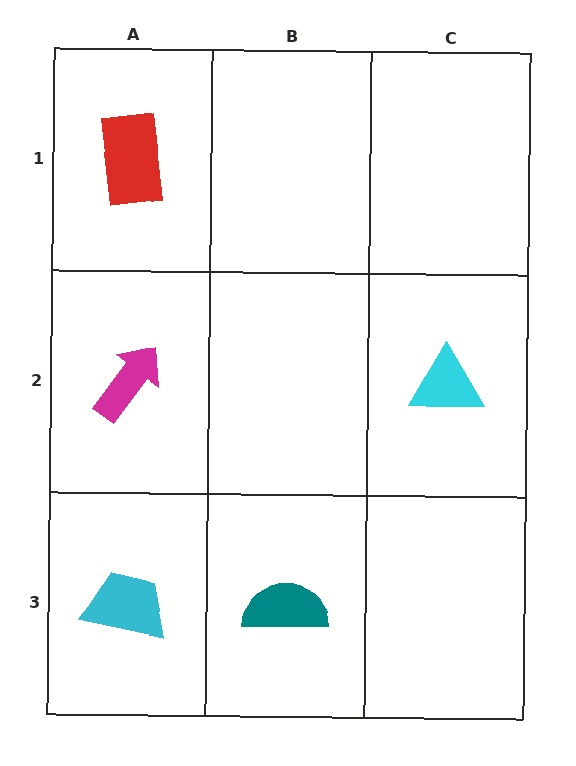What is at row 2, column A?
A magenta arrow.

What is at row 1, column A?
A red rectangle.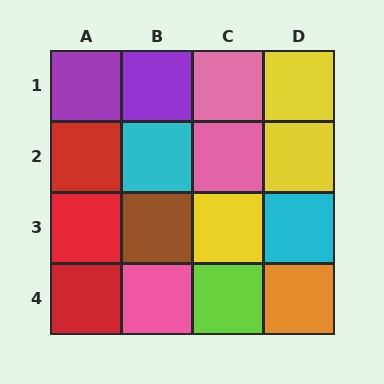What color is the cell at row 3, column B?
Brown.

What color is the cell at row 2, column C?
Pink.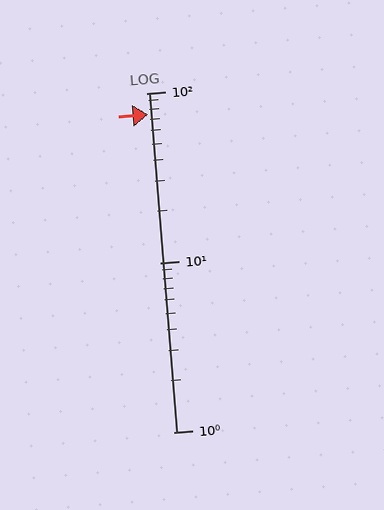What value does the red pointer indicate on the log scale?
The pointer indicates approximately 75.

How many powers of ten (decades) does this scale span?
The scale spans 2 decades, from 1 to 100.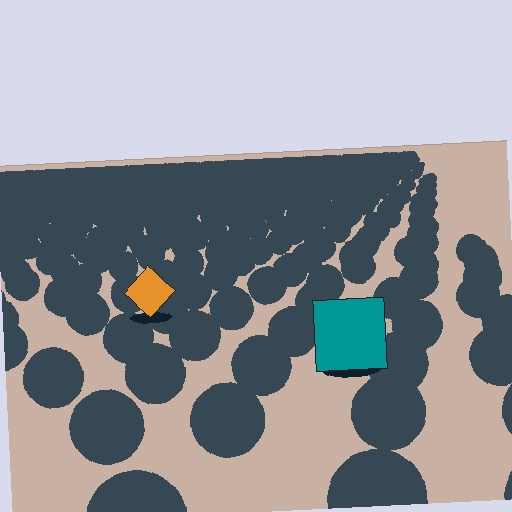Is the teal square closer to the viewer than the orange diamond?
Yes. The teal square is closer — you can tell from the texture gradient: the ground texture is coarser near it.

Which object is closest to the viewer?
The teal square is closest. The texture marks near it are larger and more spread out.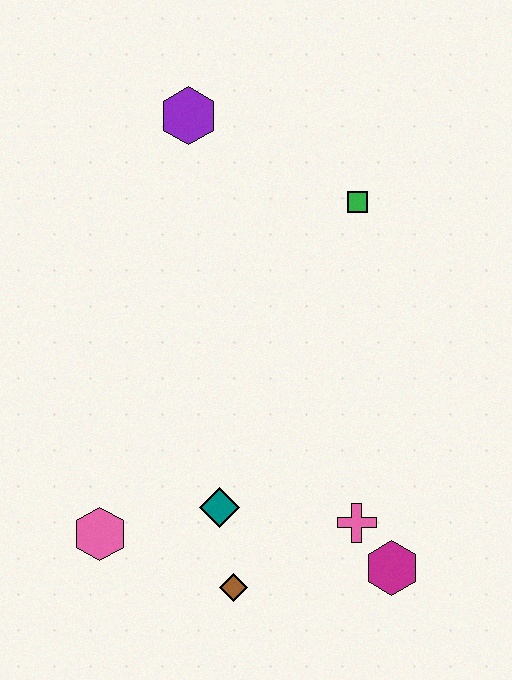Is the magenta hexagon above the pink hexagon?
No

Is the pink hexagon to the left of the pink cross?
Yes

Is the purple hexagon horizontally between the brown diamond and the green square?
No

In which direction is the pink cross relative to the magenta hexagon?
The pink cross is above the magenta hexagon.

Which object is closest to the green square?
The purple hexagon is closest to the green square.